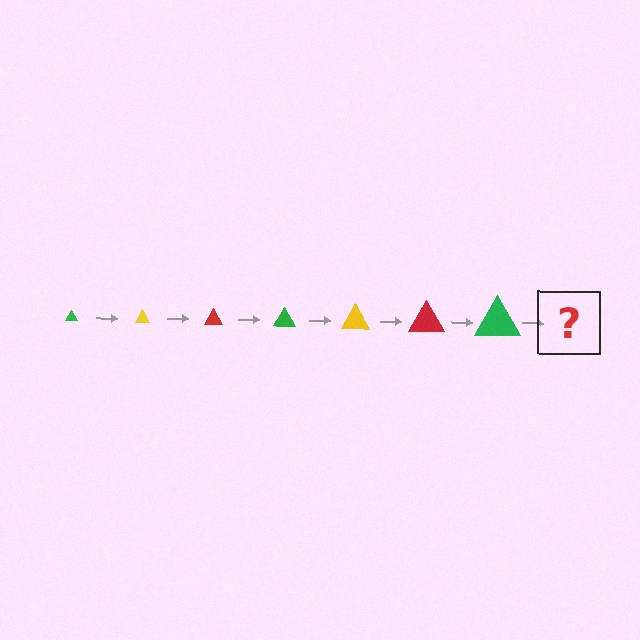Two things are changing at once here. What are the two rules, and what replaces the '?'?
The two rules are that the triangle grows larger each step and the color cycles through green, yellow, and red. The '?' should be a yellow triangle, larger than the previous one.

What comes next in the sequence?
The next element should be a yellow triangle, larger than the previous one.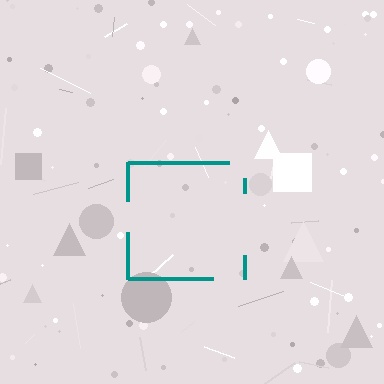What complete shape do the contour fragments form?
The contour fragments form a square.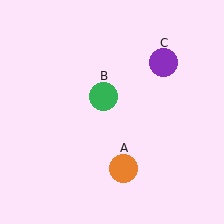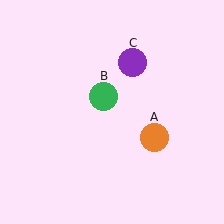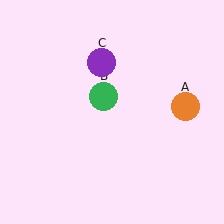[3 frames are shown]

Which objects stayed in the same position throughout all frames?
Green circle (object B) remained stationary.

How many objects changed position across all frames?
2 objects changed position: orange circle (object A), purple circle (object C).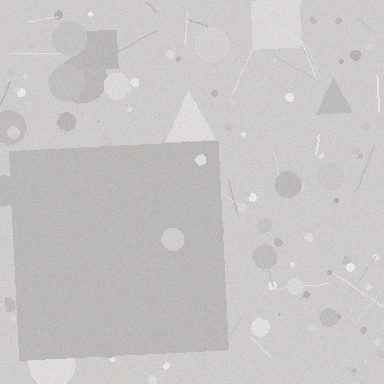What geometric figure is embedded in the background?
A square is embedded in the background.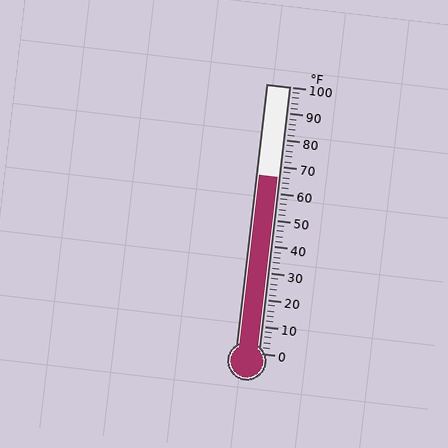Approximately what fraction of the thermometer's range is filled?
The thermometer is filled to approximately 65% of its range.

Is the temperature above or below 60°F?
The temperature is above 60°F.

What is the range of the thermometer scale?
The thermometer scale ranges from 0°F to 100°F.